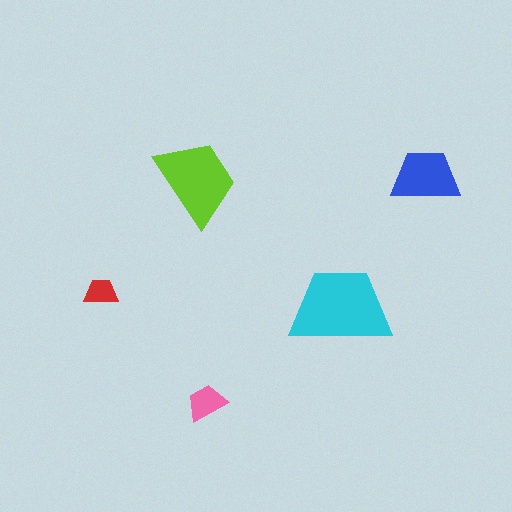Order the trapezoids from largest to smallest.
the cyan one, the lime one, the blue one, the pink one, the red one.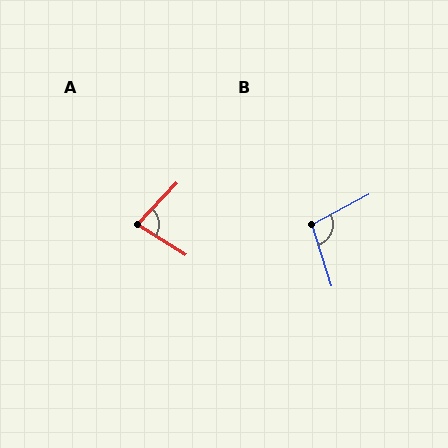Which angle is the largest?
B, at approximately 101 degrees.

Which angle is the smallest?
A, at approximately 78 degrees.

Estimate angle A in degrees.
Approximately 78 degrees.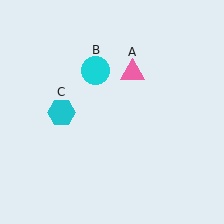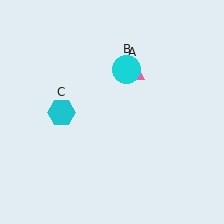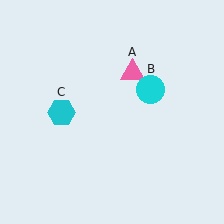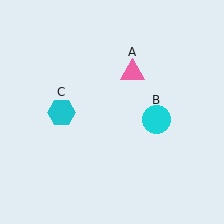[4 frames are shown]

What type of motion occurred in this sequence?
The cyan circle (object B) rotated clockwise around the center of the scene.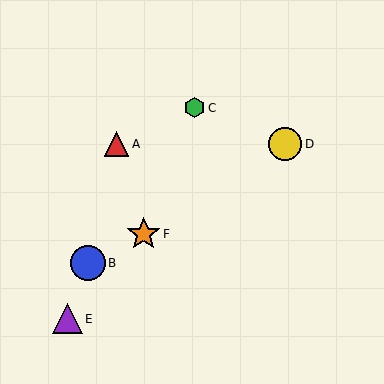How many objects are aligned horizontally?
2 objects (A, D) are aligned horizontally.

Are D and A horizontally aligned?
Yes, both are at y≈144.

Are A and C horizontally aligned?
No, A is at y≈144 and C is at y≈108.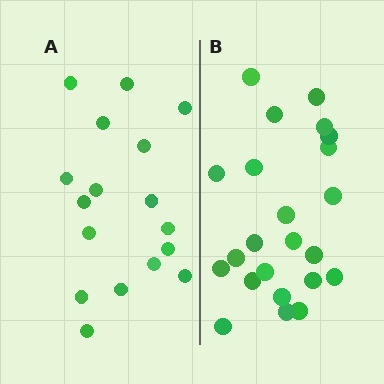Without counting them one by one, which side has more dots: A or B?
Region B (the right region) has more dots.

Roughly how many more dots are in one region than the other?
Region B has about 6 more dots than region A.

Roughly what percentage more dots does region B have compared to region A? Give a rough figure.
About 35% more.